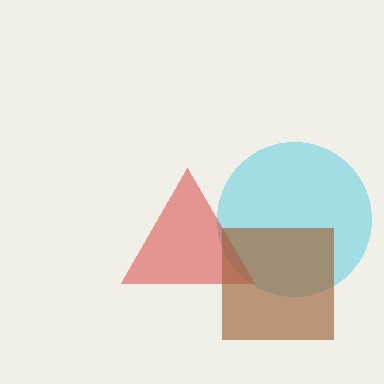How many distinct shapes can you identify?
There are 3 distinct shapes: a cyan circle, a red triangle, a brown square.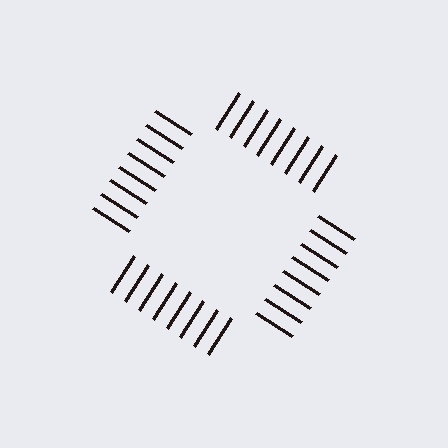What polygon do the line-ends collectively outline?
An illusory square — the line segments terminate on its edges but no continuous stroke is drawn.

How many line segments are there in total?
32 — 8 along each of the 4 edges.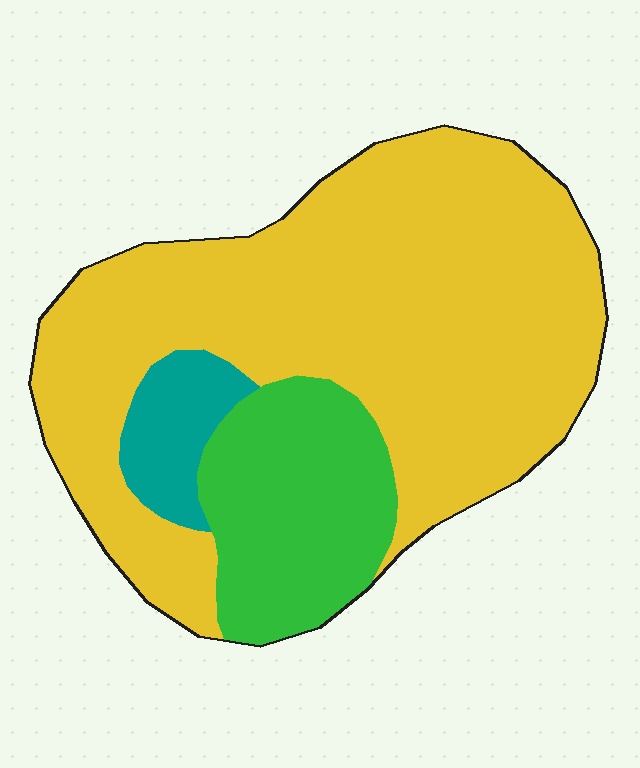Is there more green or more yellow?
Yellow.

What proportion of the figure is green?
Green takes up less than a quarter of the figure.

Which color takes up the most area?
Yellow, at roughly 70%.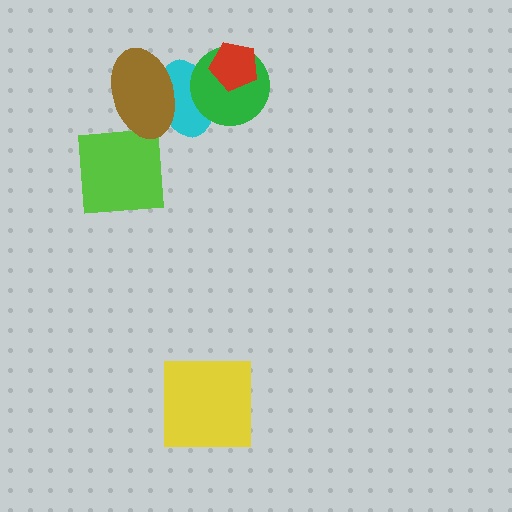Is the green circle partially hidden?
Yes, it is partially covered by another shape.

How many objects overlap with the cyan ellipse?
3 objects overlap with the cyan ellipse.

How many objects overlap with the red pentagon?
2 objects overlap with the red pentagon.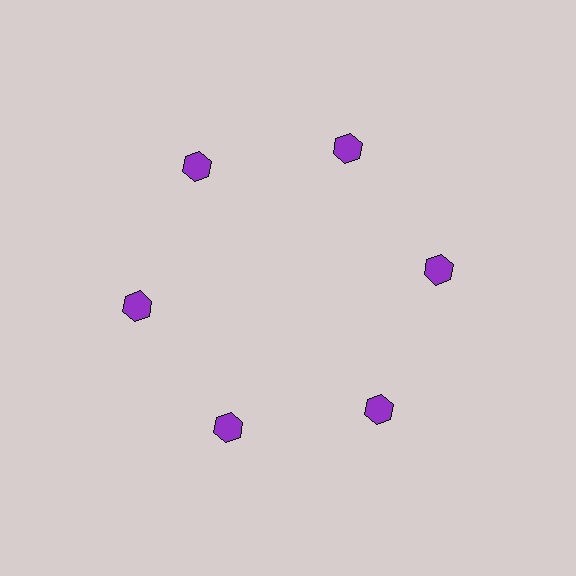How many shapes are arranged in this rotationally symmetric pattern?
There are 6 shapes, arranged in 6 groups of 1.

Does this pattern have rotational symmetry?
Yes, this pattern has 6-fold rotational symmetry. It looks the same after rotating 60 degrees around the center.